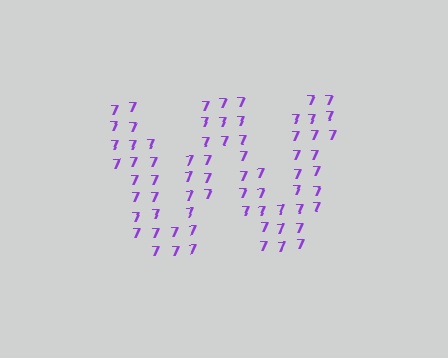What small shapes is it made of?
It is made of small digit 7's.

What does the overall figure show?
The overall figure shows the letter W.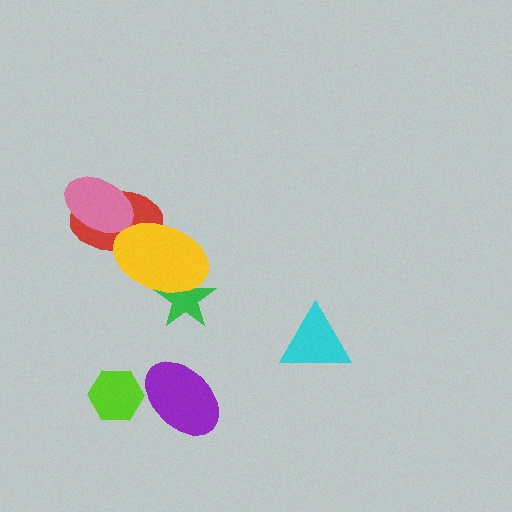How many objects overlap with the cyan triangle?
0 objects overlap with the cyan triangle.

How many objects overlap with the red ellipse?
2 objects overlap with the red ellipse.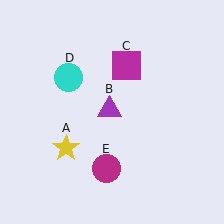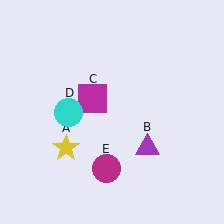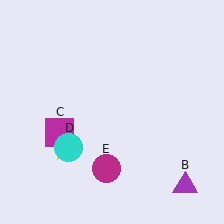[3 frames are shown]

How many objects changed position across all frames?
3 objects changed position: purple triangle (object B), magenta square (object C), cyan circle (object D).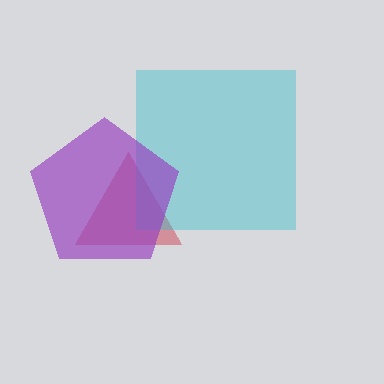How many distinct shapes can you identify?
There are 3 distinct shapes: a red triangle, a cyan square, a purple pentagon.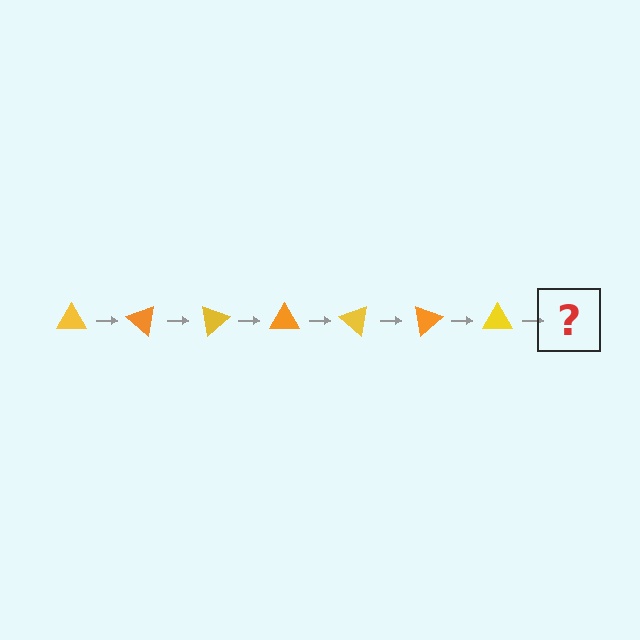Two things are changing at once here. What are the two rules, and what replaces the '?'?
The two rules are that it rotates 40 degrees each step and the color cycles through yellow and orange. The '?' should be an orange triangle, rotated 280 degrees from the start.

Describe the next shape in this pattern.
It should be an orange triangle, rotated 280 degrees from the start.